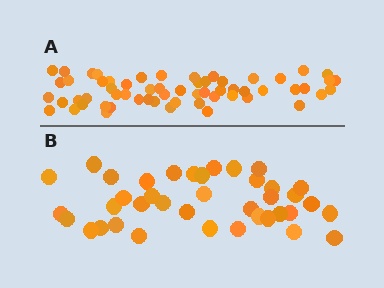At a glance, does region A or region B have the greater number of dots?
Region A (the top region) has more dots.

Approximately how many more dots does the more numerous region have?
Region A has approximately 20 more dots than region B.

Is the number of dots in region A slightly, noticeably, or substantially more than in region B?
Region A has substantially more. The ratio is roughly 1.5 to 1.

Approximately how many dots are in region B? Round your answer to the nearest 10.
About 40 dots. (The exact count is 39, which rounds to 40.)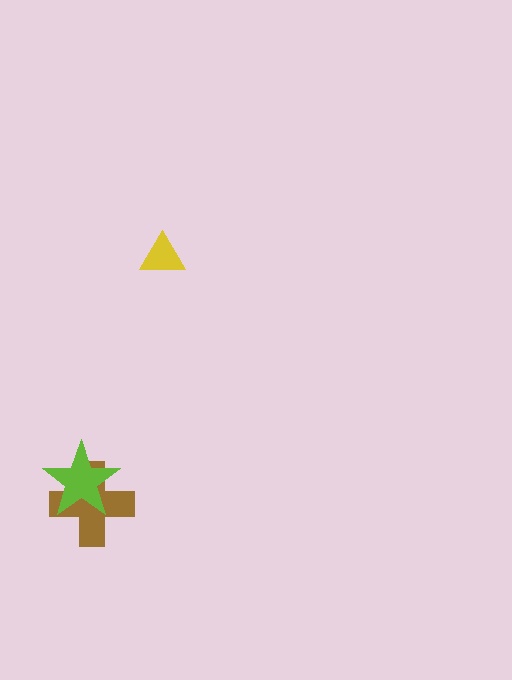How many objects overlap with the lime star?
1 object overlaps with the lime star.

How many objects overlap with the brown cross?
1 object overlaps with the brown cross.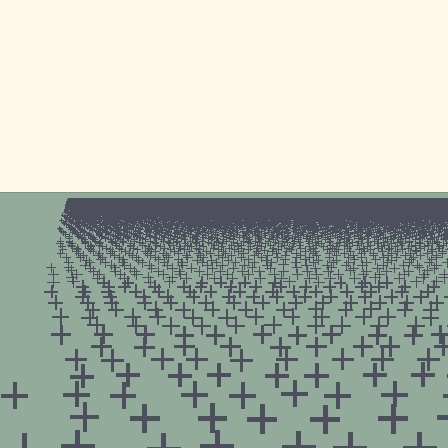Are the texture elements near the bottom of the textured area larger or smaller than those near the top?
Larger. Near the bottom, elements are closer to the viewer and appear at a bigger on-screen size.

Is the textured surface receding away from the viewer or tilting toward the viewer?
The surface is receding away from the viewer. Texture elements get smaller and denser toward the top.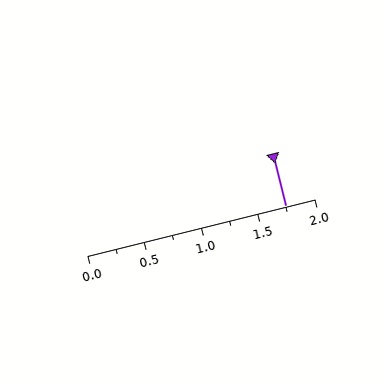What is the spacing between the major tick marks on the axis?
The major ticks are spaced 0.5 apart.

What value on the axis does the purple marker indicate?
The marker indicates approximately 1.75.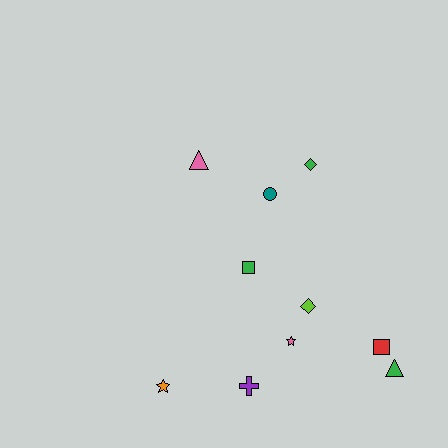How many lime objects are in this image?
There is 1 lime object.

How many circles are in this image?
There is 1 circle.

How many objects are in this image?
There are 10 objects.